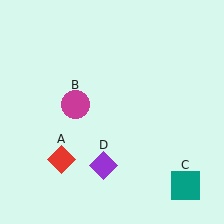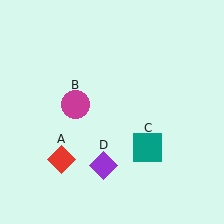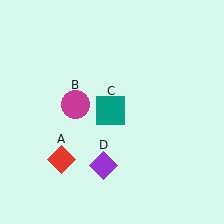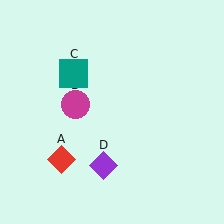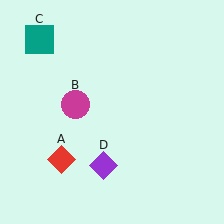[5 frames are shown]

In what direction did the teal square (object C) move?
The teal square (object C) moved up and to the left.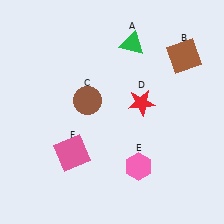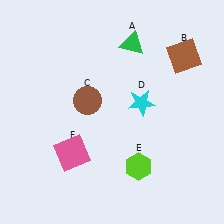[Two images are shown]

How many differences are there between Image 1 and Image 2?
There are 2 differences between the two images.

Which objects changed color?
D changed from red to cyan. E changed from pink to lime.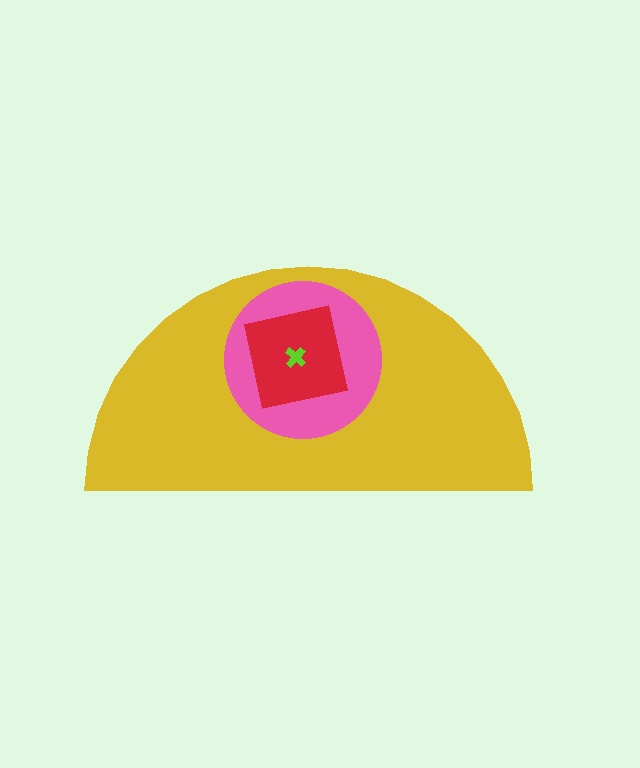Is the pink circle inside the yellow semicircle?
Yes.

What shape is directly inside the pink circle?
The red square.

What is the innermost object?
The lime cross.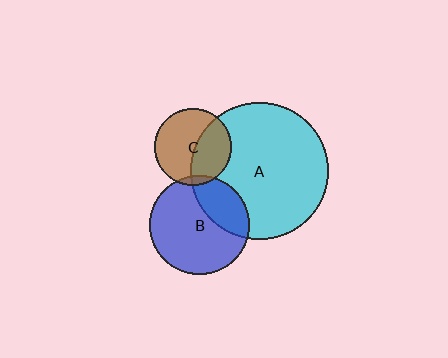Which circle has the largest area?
Circle A (cyan).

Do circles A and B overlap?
Yes.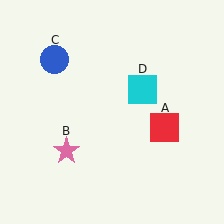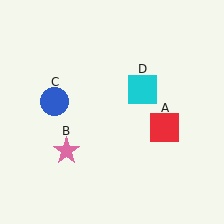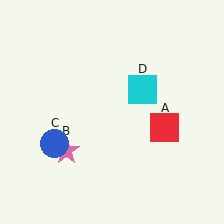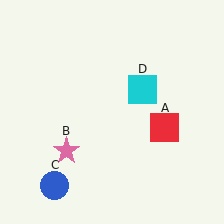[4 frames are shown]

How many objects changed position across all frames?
1 object changed position: blue circle (object C).